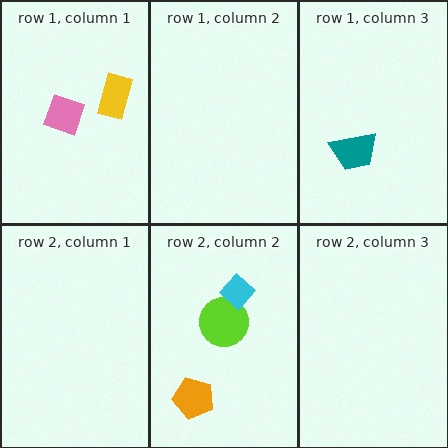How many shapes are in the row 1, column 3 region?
1.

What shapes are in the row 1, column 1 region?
The pink square, the yellow rectangle.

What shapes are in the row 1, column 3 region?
The teal trapezoid.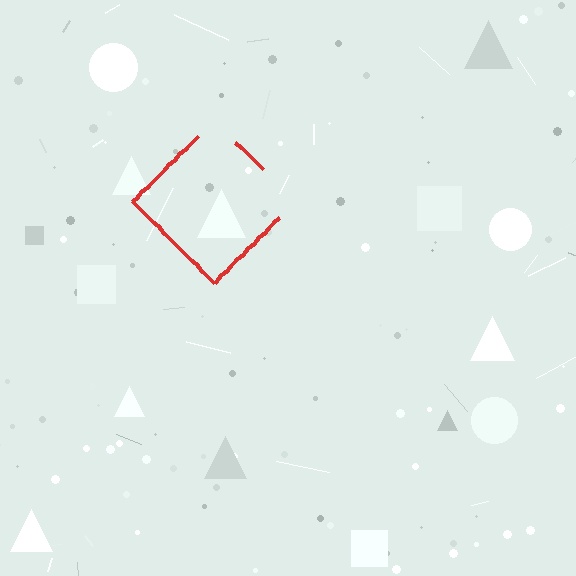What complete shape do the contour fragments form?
The contour fragments form a diamond.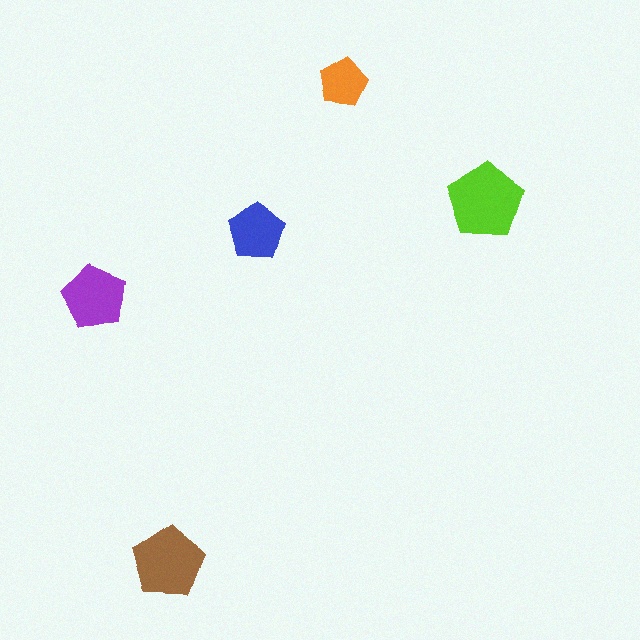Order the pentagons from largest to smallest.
the lime one, the brown one, the purple one, the blue one, the orange one.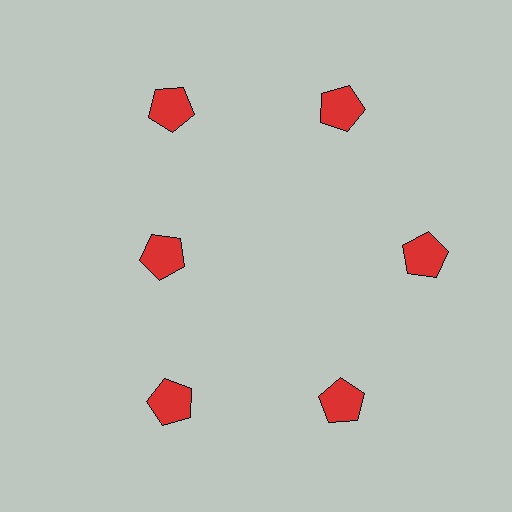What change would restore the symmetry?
The symmetry would be restored by moving it outward, back onto the ring so that all 6 pentagons sit at equal angles and equal distance from the center.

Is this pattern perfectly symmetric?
No. The 6 red pentagons are arranged in a ring, but one element near the 9 o'clock position is pulled inward toward the center, breaking the 6-fold rotational symmetry.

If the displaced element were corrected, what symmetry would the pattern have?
It would have 6-fold rotational symmetry — the pattern would map onto itself every 60 degrees.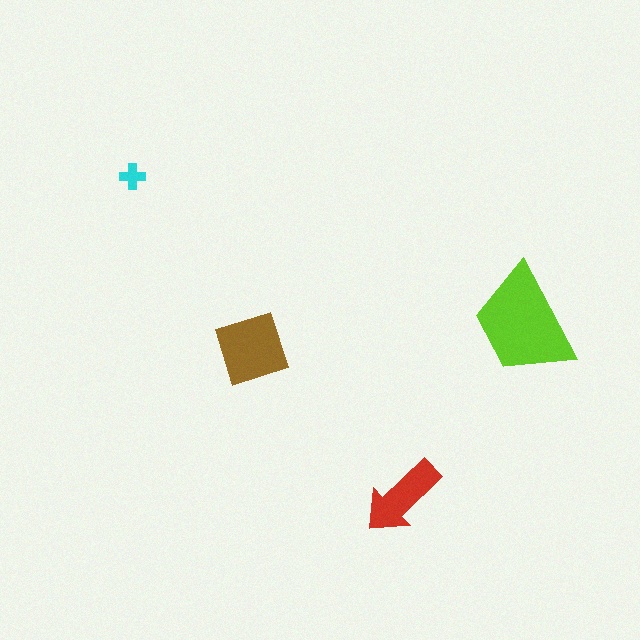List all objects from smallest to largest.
The cyan cross, the red arrow, the brown diamond, the lime trapezoid.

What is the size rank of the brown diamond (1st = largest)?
2nd.